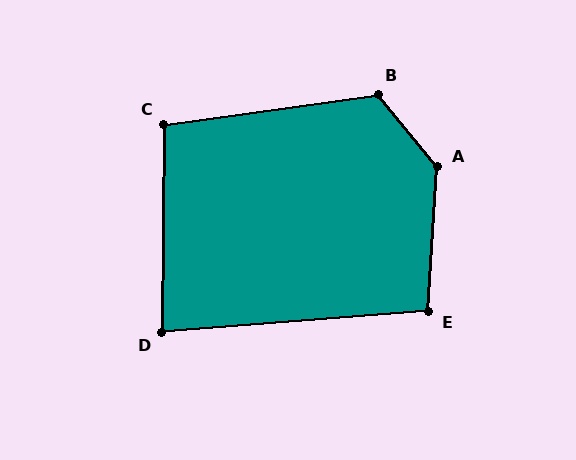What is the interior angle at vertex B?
Approximately 122 degrees (obtuse).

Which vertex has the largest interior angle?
A, at approximately 137 degrees.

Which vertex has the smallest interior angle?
D, at approximately 85 degrees.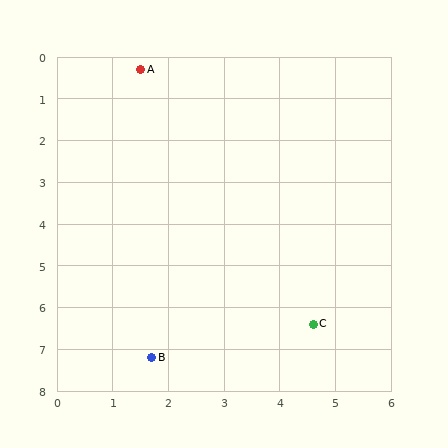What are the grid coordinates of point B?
Point B is at approximately (1.7, 7.2).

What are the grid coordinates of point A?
Point A is at approximately (1.5, 0.3).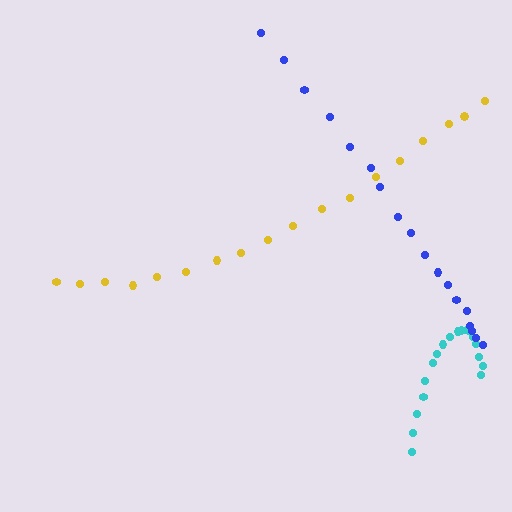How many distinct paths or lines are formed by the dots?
There are 3 distinct paths.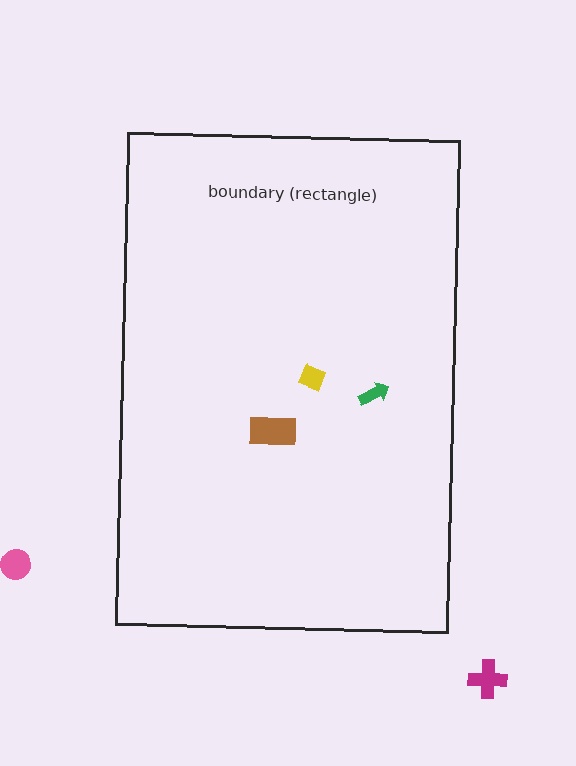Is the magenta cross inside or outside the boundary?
Outside.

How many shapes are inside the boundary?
3 inside, 2 outside.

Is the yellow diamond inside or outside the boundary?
Inside.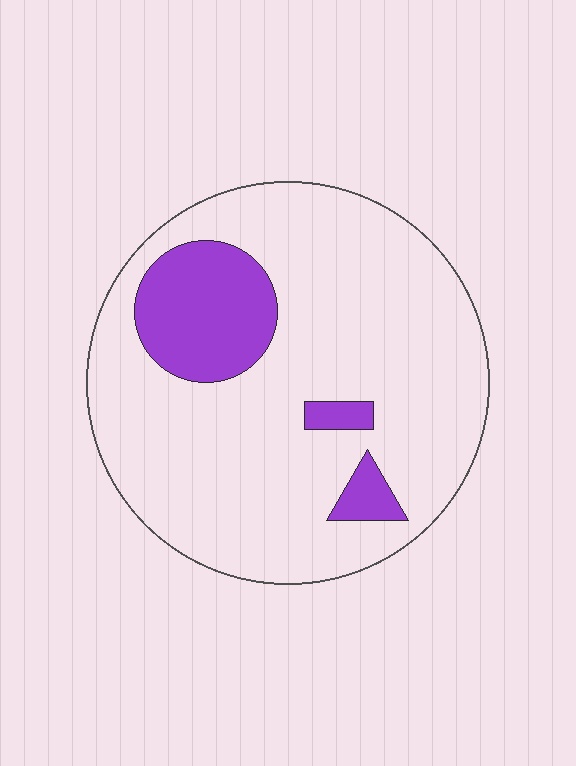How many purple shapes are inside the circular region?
3.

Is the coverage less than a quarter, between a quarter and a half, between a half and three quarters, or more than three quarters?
Less than a quarter.